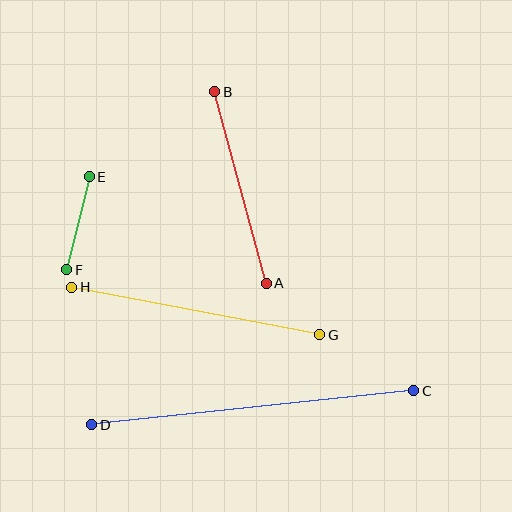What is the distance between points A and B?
The distance is approximately 198 pixels.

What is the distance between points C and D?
The distance is approximately 324 pixels.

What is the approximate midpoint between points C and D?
The midpoint is at approximately (253, 408) pixels.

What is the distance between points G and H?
The distance is approximately 253 pixels.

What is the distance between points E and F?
The distance is approximately 96 pixels.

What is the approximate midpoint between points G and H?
The midpoint is at approximately (196, 311) pixels.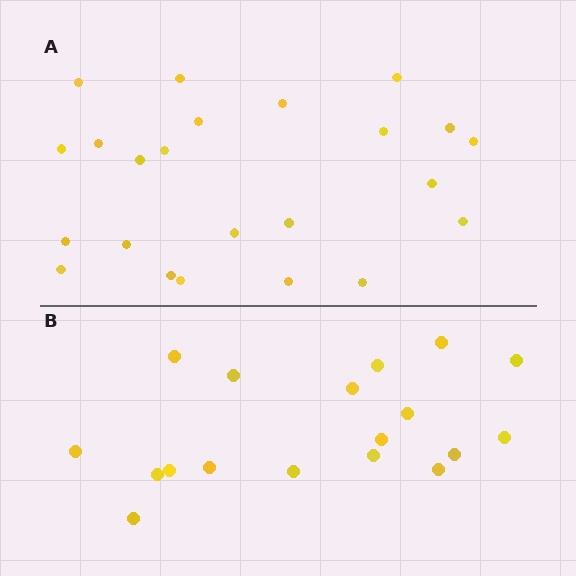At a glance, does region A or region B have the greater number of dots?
Region A (the top region) has more dots.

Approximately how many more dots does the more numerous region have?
Region A has about 5 more dots than region B.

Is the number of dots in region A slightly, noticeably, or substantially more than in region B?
Region A has noticeably more, but not dramatically so. The ratio is roughly 1.3 to 1.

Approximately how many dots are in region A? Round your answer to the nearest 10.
About 20 dots. (The exact count is 23, which rounds to 20.)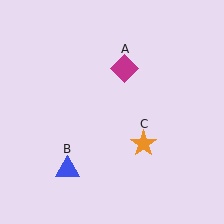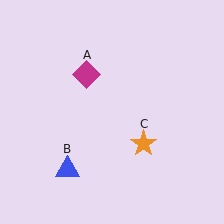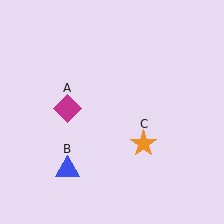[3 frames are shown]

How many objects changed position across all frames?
1 object changed position: magenta diamond (object A).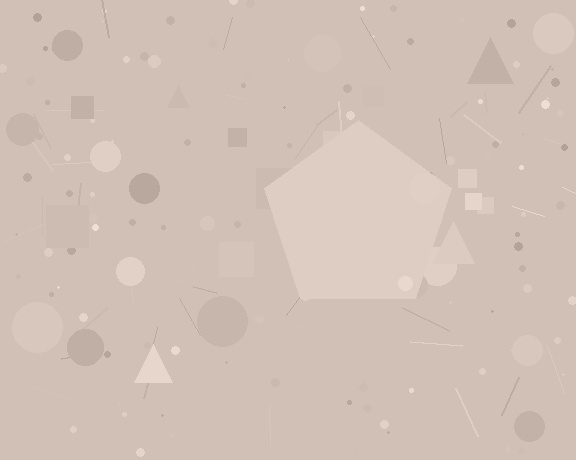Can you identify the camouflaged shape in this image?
The camouflaged shape is a pentagon.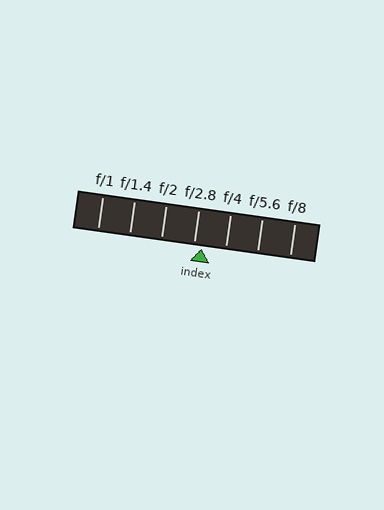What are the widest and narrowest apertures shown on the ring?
The widest aperture shown is f/1 and the narrowest is f/8.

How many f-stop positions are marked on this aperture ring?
There are 7 f-stop positions marked.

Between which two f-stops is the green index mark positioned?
The index mark is between f/2.8 and f/4.